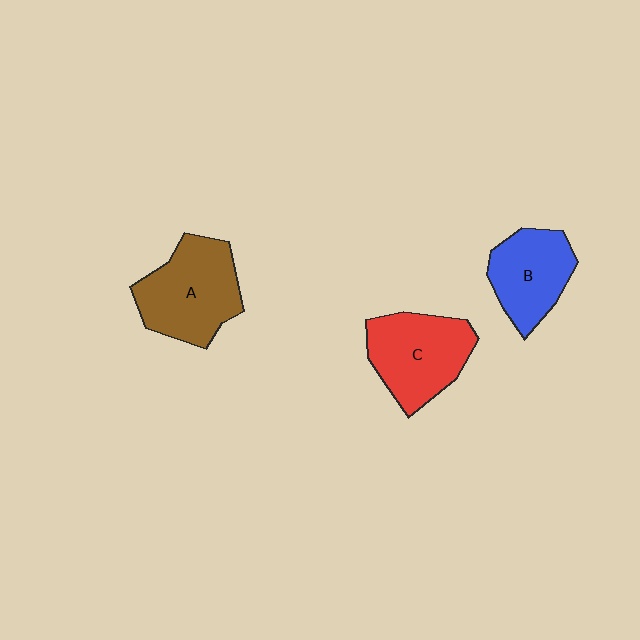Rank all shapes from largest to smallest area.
From largest to smallest: A (brown), C (red), B (blue).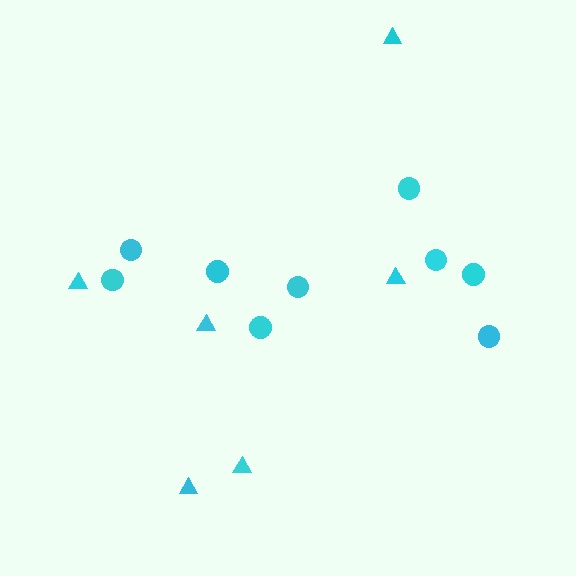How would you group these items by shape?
There are 2 groups: one group of triangles (6) and one group of circles (9).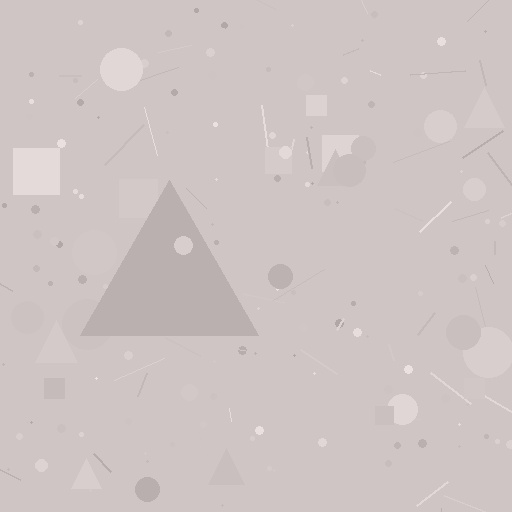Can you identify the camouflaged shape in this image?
The camouflaged shape is a triangle.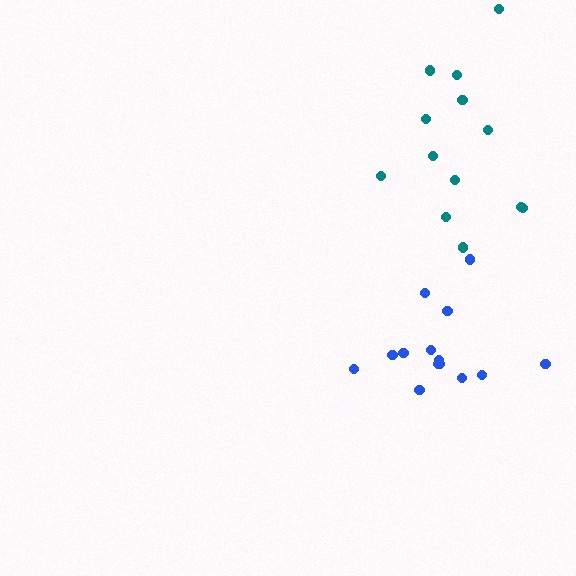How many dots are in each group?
Group 1: 13 dots, Group 2: 14 dots (27 total).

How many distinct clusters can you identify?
There are 2 distinct clusters.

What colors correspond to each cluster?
The clusters are colored: teal, blue.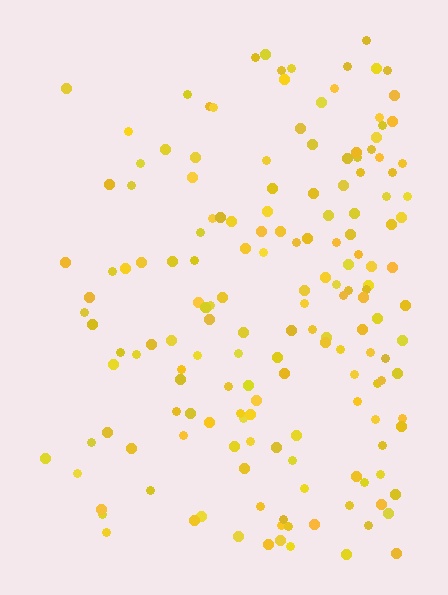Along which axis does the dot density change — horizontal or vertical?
Horizontal.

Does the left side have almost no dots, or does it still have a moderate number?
Still a moderate number, just noticeably fewer than the right.